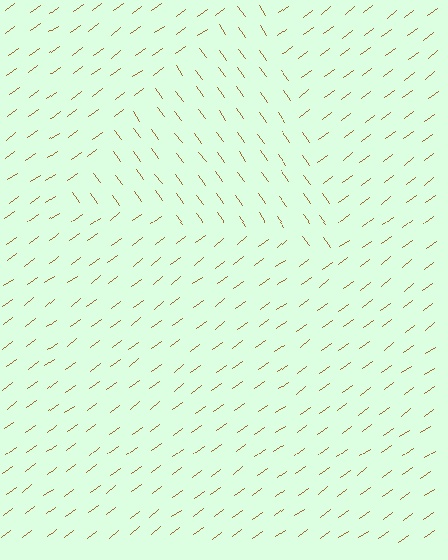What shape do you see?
I see a triangle.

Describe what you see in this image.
The image is filled with small brown line segments. A triangle region in the image has lines oriented differently from the surrounding lines, creating a visible texture boundary.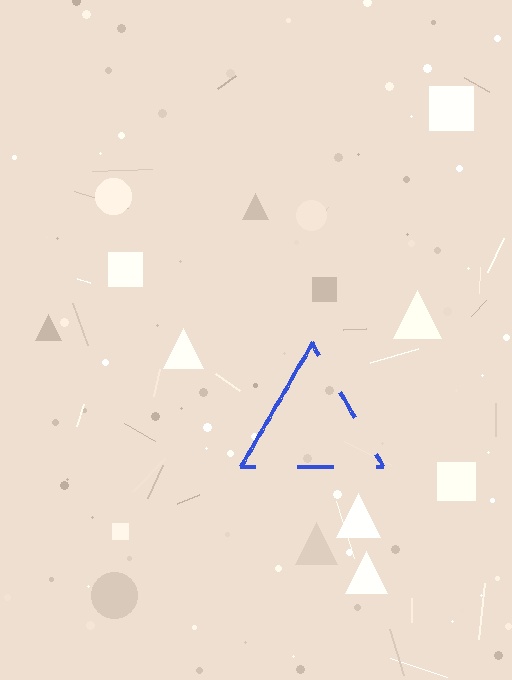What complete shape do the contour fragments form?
The contour fragments form a triangle.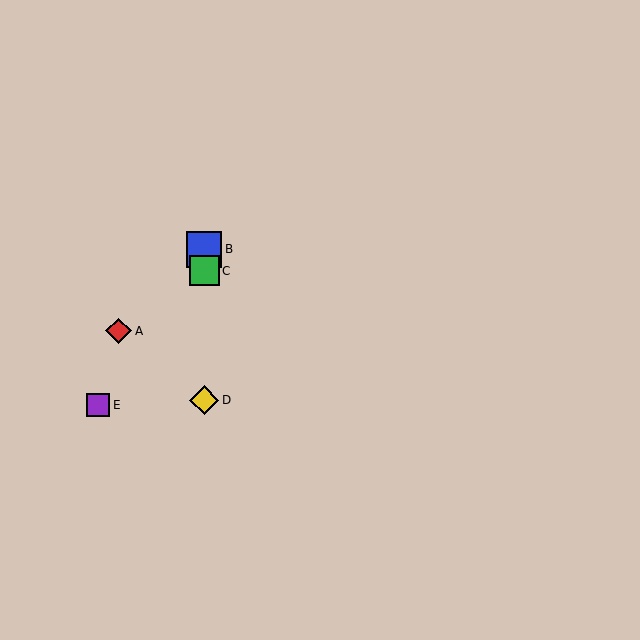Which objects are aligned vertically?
Objects B, C, D are aligned vertically.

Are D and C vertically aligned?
Yes, both are at x≈204.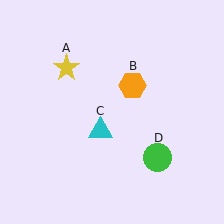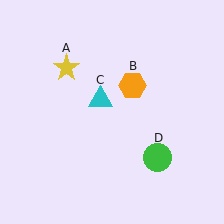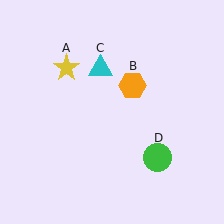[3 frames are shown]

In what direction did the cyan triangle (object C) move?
The cyan triangle (object C) moved up.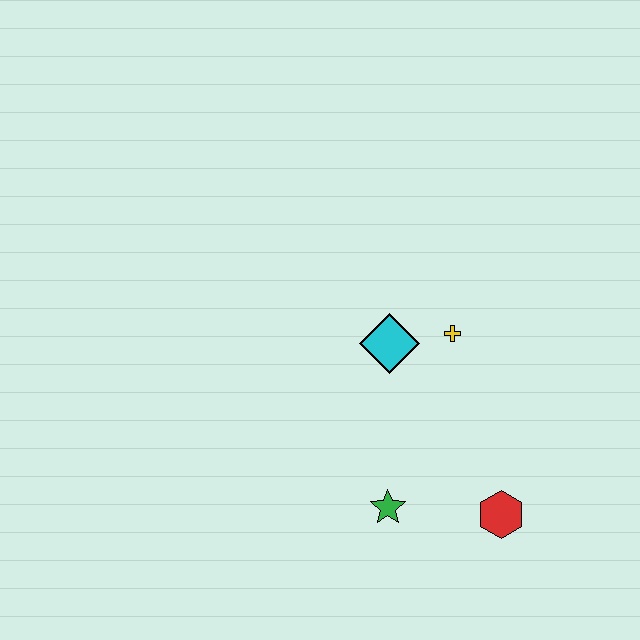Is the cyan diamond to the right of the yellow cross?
No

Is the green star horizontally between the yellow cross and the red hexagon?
No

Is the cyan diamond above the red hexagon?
Yes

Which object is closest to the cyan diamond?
The yellow cross is closest to the cyan diamond.